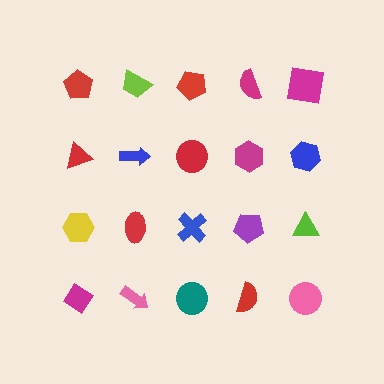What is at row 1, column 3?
A red pentagon.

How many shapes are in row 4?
5 shapes.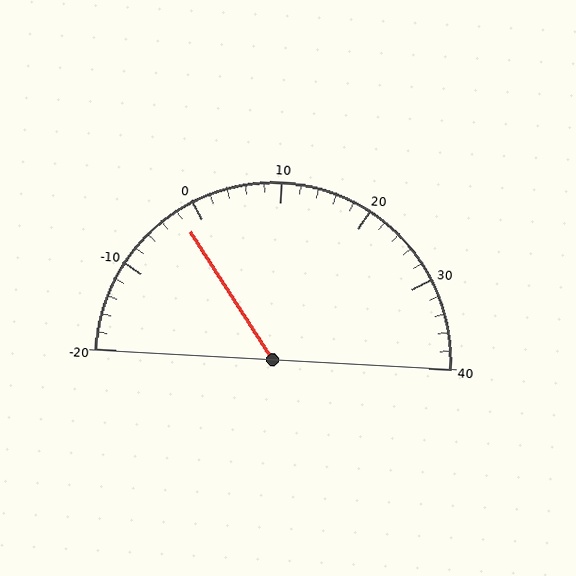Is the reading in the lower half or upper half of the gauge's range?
The reading is in the lower half of the range (-20 to 40).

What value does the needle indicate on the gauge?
The needle indicates approximately -2.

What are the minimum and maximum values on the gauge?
The gauge ranges from -20 to 40.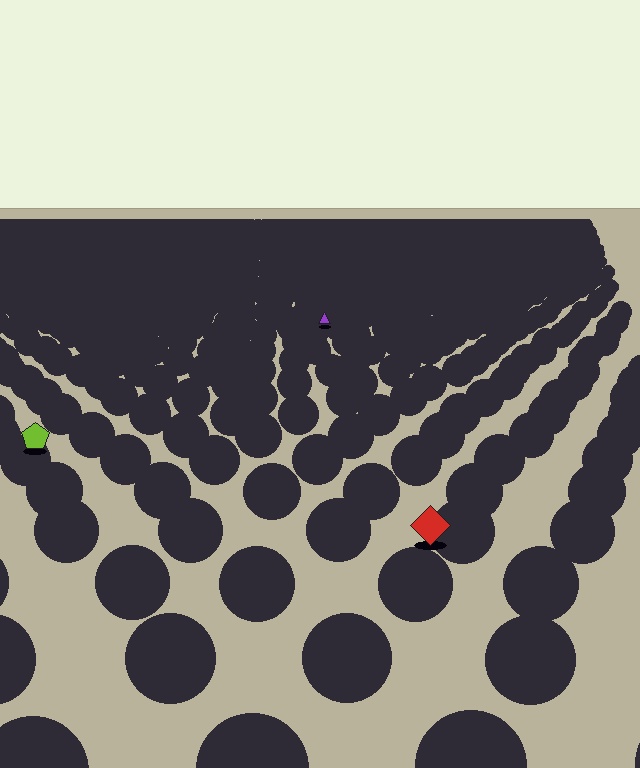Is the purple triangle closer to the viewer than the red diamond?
No. The red diamond is closer — you can tell from the texture gradient: the ground texture is coarser near it.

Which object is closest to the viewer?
The red diamond is closest. The texture marks near it are larger and more spread out.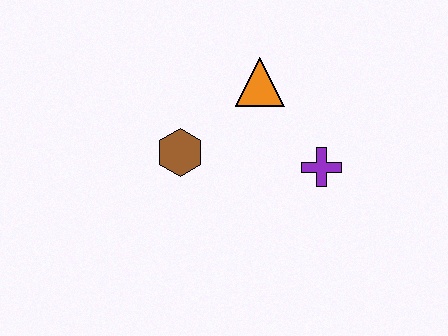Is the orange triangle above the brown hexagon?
Yes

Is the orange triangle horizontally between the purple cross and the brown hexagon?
Yes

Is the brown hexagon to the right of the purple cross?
No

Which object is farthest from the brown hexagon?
The purple cross is farthest from the brown hexagon.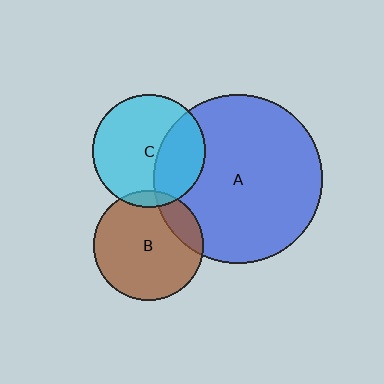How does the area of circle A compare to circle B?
Approximately 2.3 times.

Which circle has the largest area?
Circle A (blue).